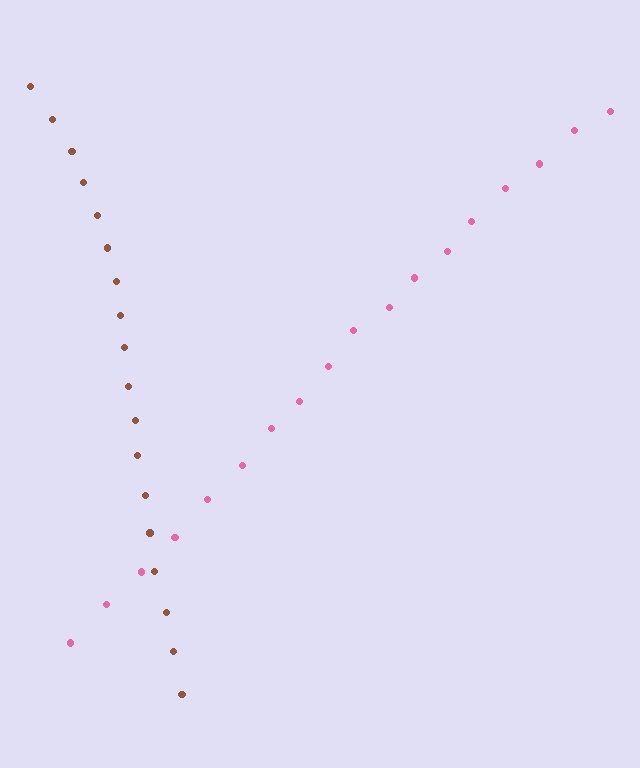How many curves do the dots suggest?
There are 2 distinct paths.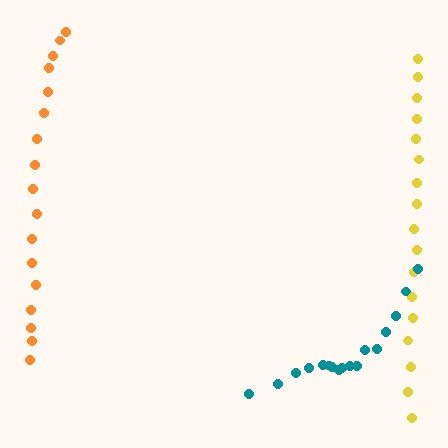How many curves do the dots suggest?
There are 3 distinct paths.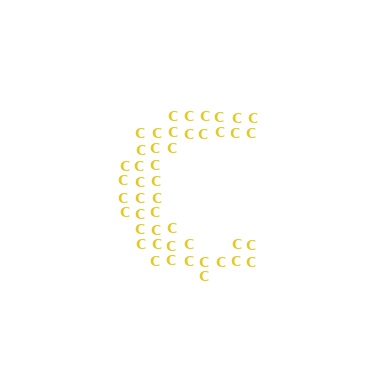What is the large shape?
The large shape is the letter C.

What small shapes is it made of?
It is made of small letter C's.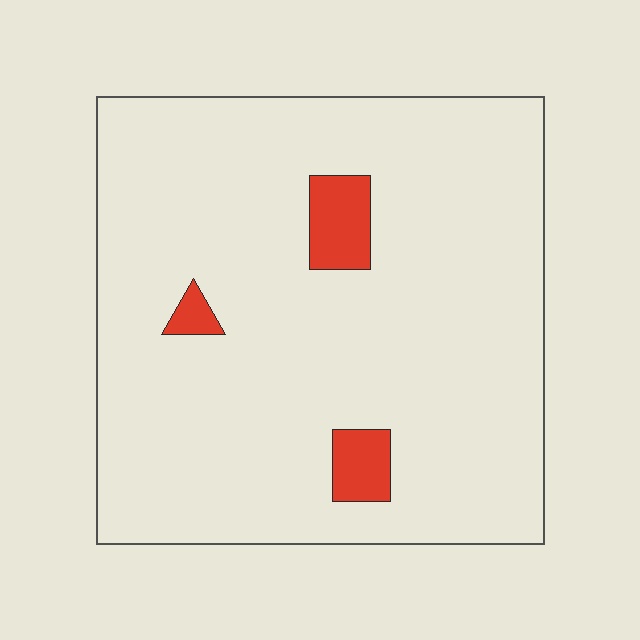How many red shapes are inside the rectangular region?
3.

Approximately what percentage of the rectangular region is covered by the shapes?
Approximately 5%.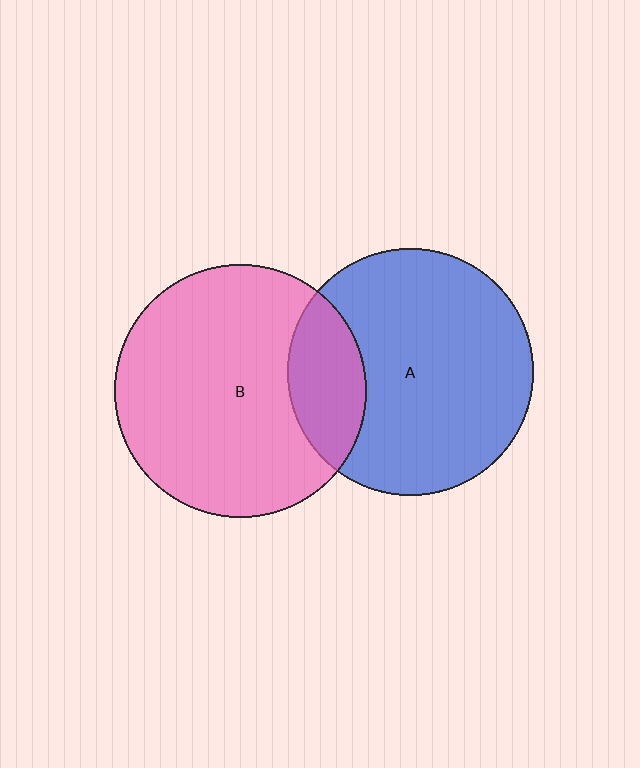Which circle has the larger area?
Circle B (pink).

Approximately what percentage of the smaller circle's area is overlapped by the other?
Approximately 20%.